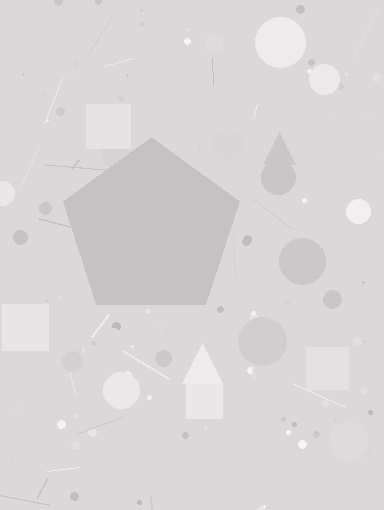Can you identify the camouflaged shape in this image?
The camouflaged shape is a pentagon.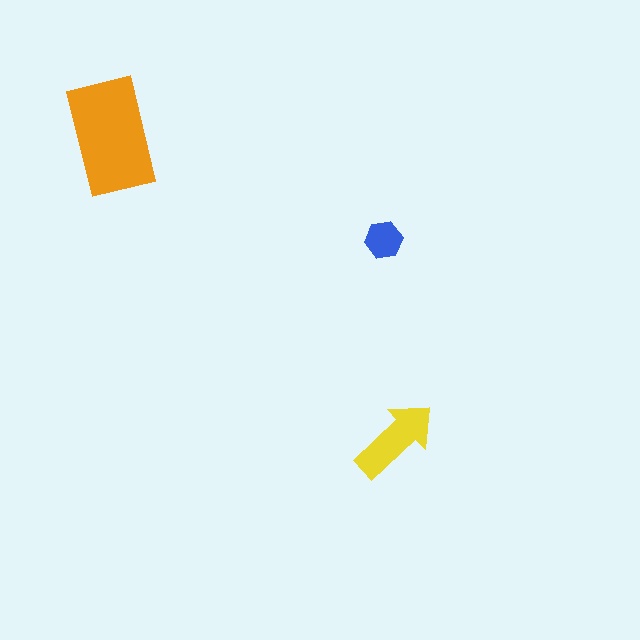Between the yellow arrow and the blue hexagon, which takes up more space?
The yellow arrow.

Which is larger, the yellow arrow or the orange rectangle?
The orange rectangle.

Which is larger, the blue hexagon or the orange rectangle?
The orange rectangle.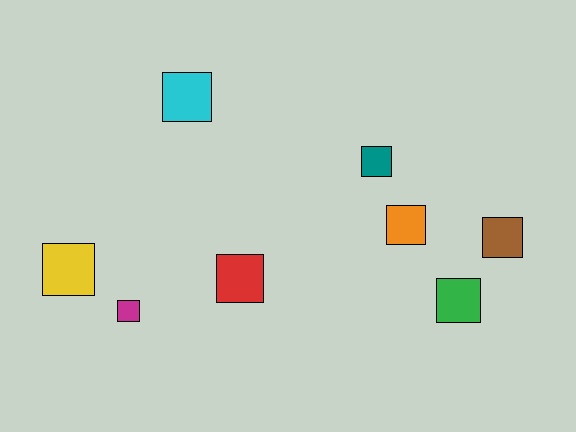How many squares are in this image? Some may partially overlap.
There are 8 squares.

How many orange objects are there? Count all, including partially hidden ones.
There is 1 orange object.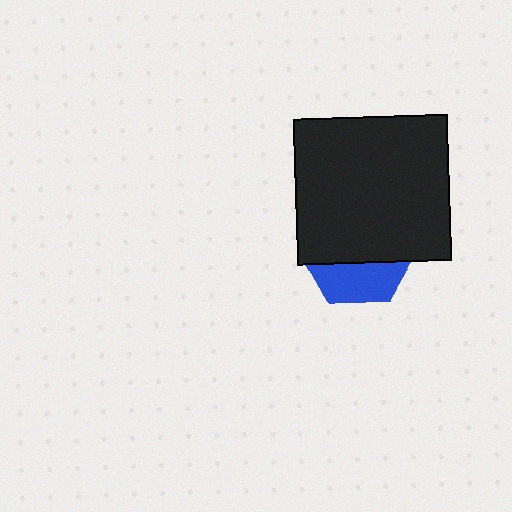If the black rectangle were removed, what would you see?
You would see the complete blue hexagon.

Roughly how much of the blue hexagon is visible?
A small part of it is visible (roughly 33%).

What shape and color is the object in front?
The object in front is a black rectangle.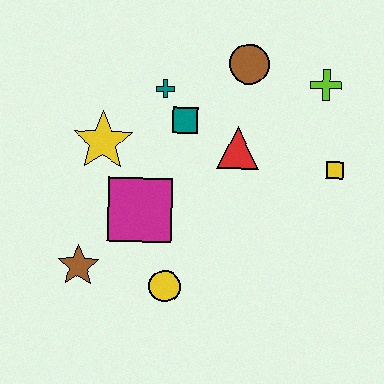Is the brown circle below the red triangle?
No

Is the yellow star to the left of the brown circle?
Yes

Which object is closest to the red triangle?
The teal square is closest to the red triangle.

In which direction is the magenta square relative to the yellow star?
The magenta square is below the yellow star.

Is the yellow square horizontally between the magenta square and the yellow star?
No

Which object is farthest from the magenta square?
The lime cross is farthest from the magenta square.